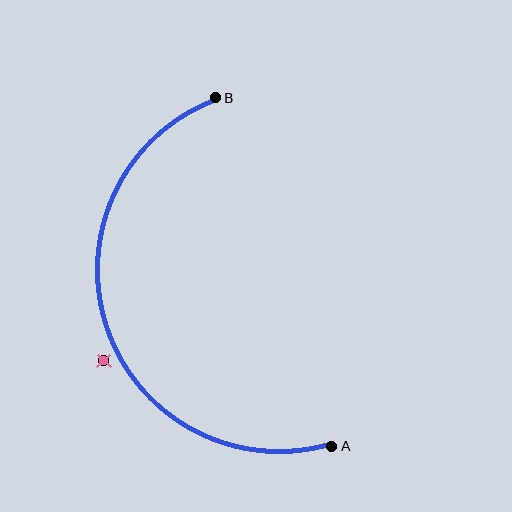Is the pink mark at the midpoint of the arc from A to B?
No — the pink mark does not lie on the arc at all. It sits slightly outside the curve.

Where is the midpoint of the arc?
The arc midpoint is the point on the curve farthest from the straight line joining A and B. It sits to the left of that line.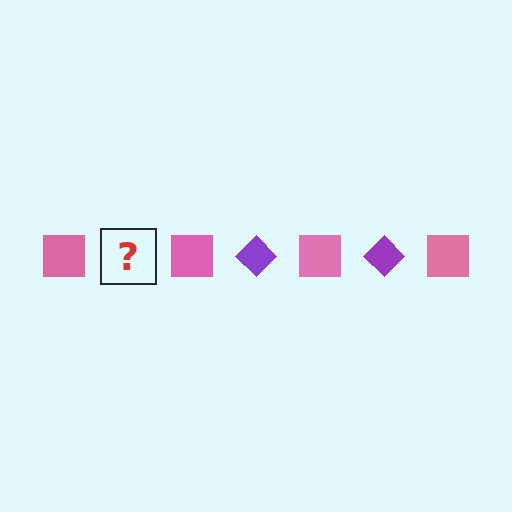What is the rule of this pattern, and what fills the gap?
The rule is that the pattern alternates between pink square and purple diamond. The gap should be filled with a purple diamond.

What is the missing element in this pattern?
The missing element is a purple diamond.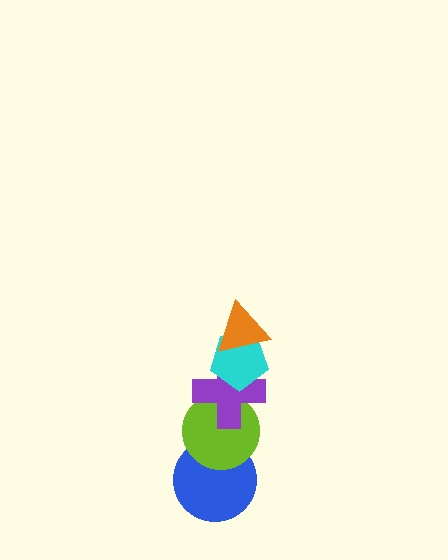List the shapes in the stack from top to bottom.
From top to bottom: the orange triangle, the cyan pentagon, the purple cross, the lime circle, the blue circle.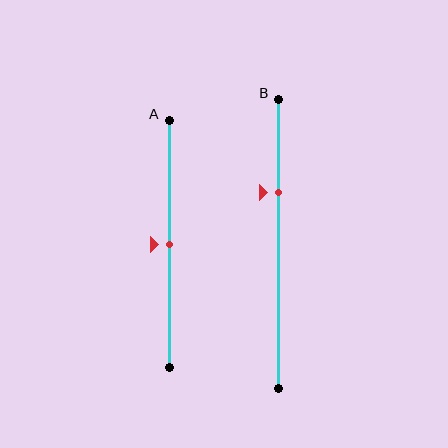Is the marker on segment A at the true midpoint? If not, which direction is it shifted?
Yes, the marker on segment A is at the true midpoint.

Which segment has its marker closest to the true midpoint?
Segment A has its marker closest to the true midpoint.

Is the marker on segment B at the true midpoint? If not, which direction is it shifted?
No, the marker on segment B is shifted upward by about 18% of the segment length.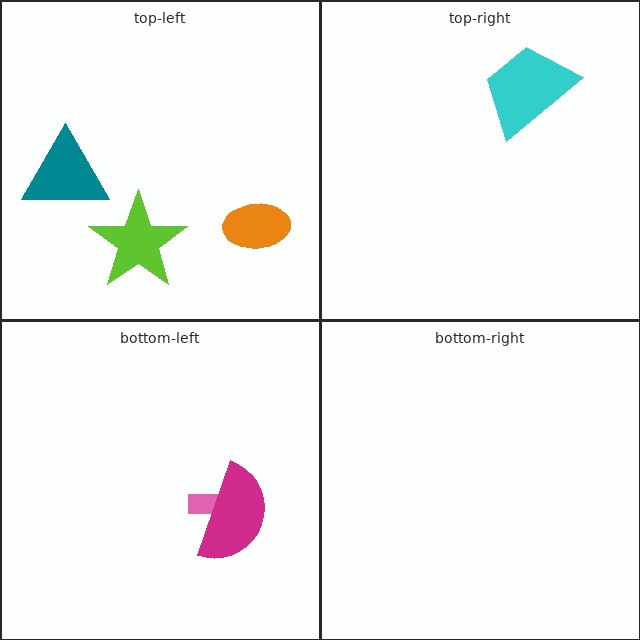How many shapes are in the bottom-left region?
2.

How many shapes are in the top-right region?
1.